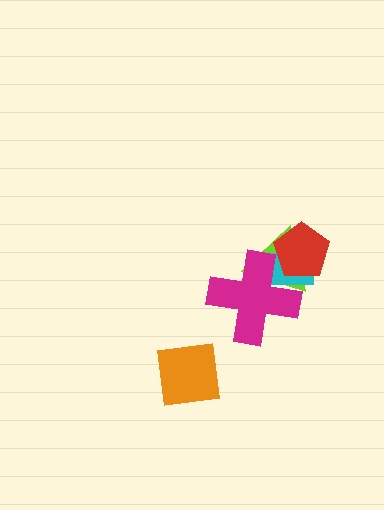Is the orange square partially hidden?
No, no other shape covers it.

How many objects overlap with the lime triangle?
3 objects overlap with the lime triangle.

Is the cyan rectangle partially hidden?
Yes, it is partially covered by another shape.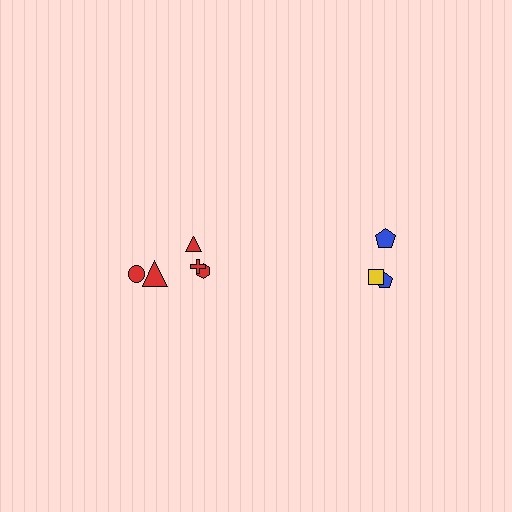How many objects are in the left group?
There are 5 objects.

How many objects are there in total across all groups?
There are 8 objects.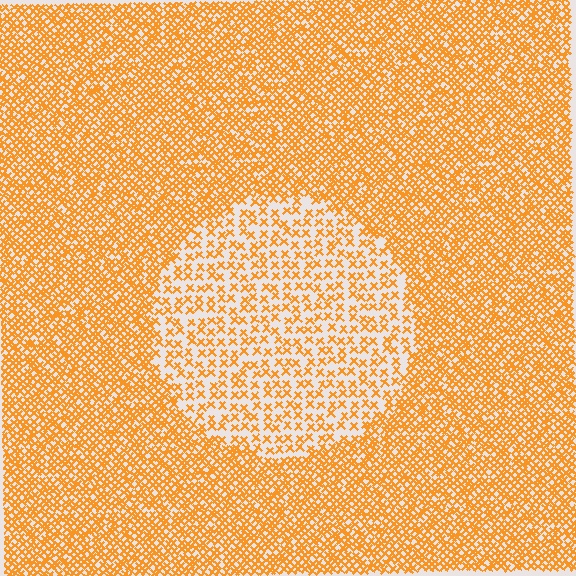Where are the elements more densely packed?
The elements are more densely packed outside the circle boundary.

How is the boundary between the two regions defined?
The boundary is defined by a change in element density (approximately 2.2x ratio). All elements are the same color, size, and shape.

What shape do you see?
I see a circle.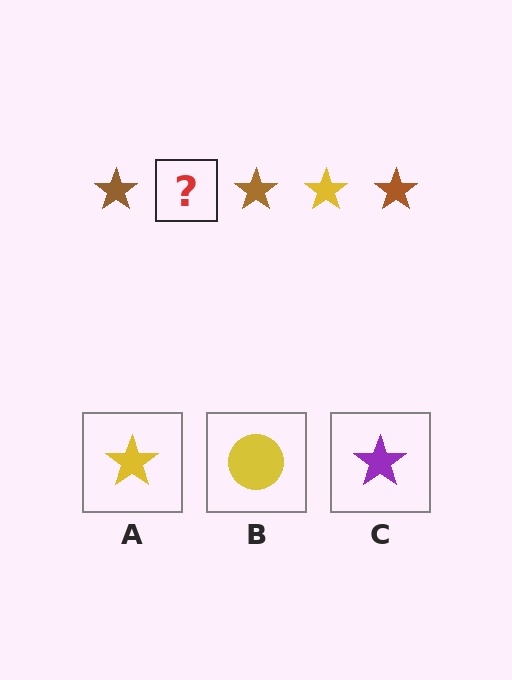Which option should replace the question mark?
Option A.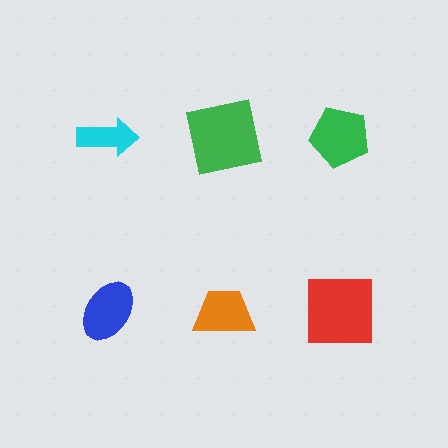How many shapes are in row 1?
3 shapes.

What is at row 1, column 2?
A green square.